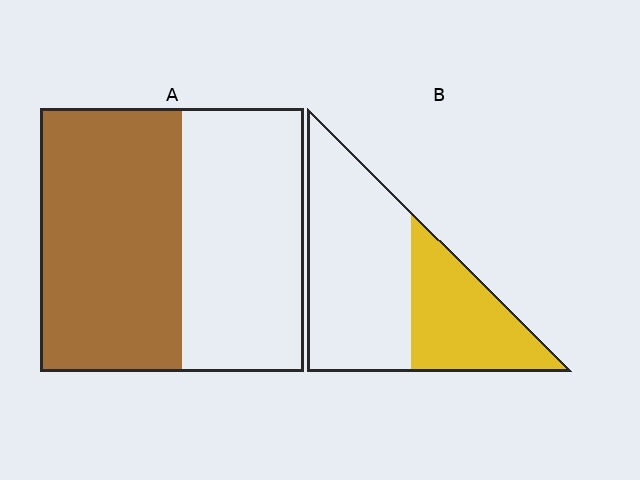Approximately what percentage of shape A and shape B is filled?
A is approximately 55% and B is approximately 35%.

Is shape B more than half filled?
No.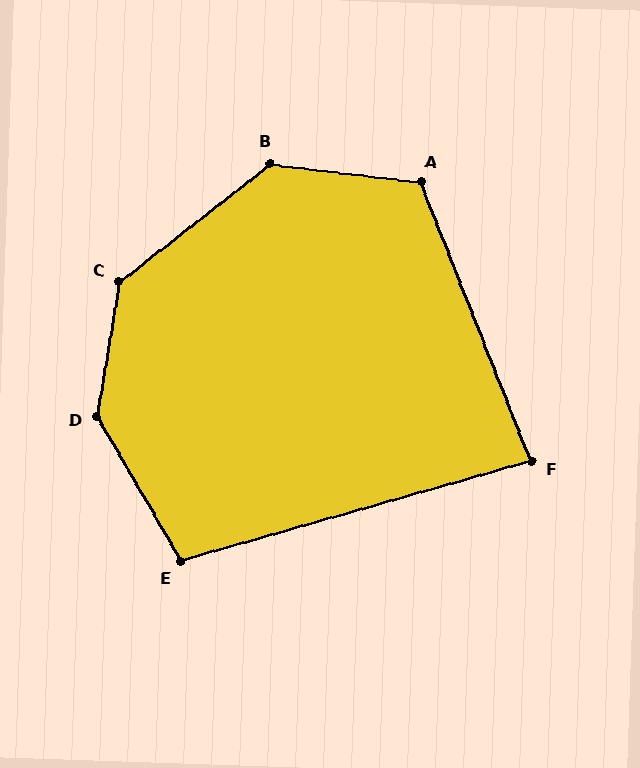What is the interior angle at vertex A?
Approximately 119 degrees (obtuse).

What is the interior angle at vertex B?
Approximately 135 degrees (obtuse).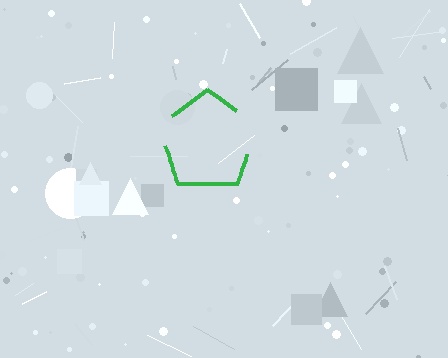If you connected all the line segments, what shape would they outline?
They would outline a pentagon.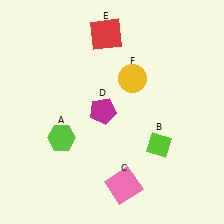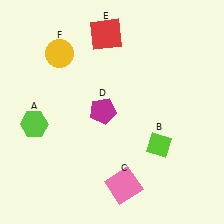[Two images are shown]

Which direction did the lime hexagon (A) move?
The lime hexagon (A) moved left.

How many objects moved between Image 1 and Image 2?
2 objects moved between the two images.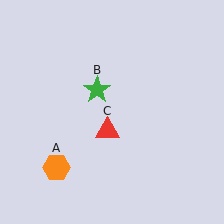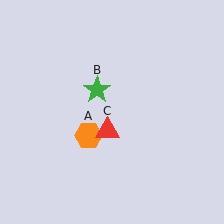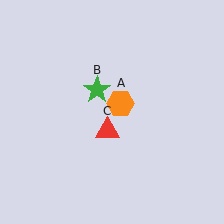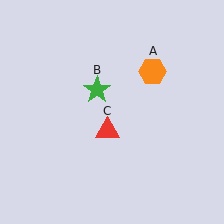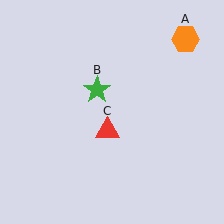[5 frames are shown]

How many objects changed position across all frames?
1 object changed position: orange hexagon (object A).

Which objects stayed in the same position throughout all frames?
Green star (object B) and red triangle (object C) remained stationary.